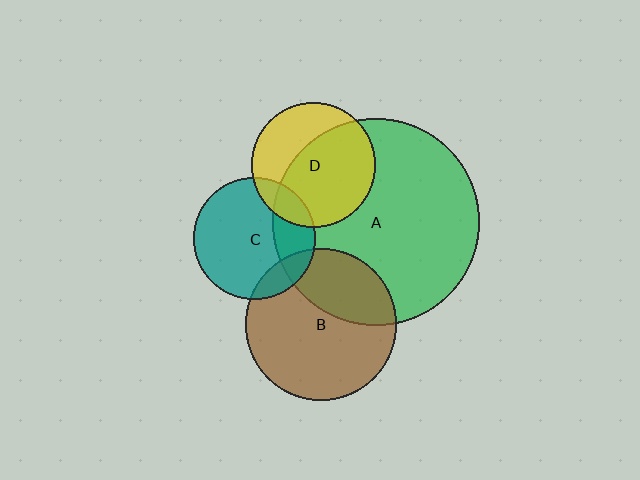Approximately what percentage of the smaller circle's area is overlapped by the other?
Approximately 35%.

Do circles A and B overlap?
Yes.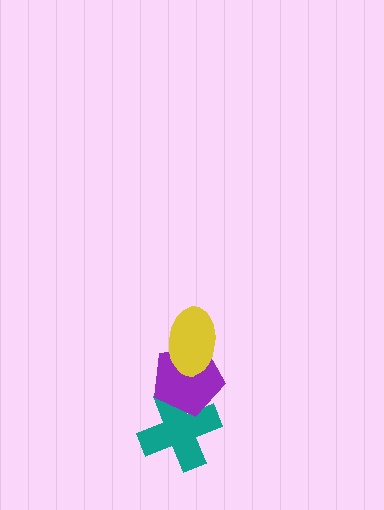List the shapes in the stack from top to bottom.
From top to bottom: the yellow ellipse, the purple pentagon, the teal cross.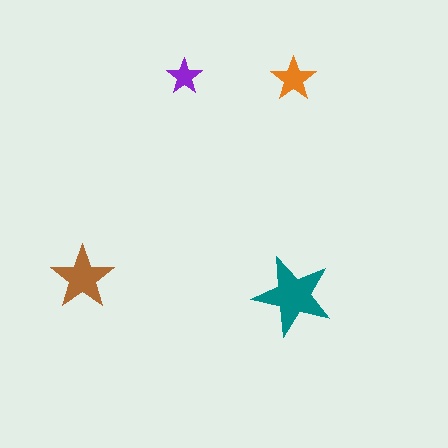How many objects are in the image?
There are 4 objects in the image.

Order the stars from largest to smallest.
the teal one, the brown one, the orange one, the purple one.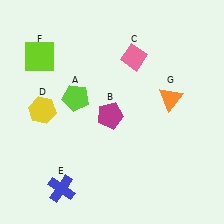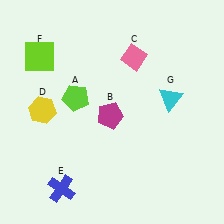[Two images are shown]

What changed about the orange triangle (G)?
In Image 1, G is orange. In Image 2, it changed to cyan.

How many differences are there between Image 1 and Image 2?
There is 1 difference between the two images.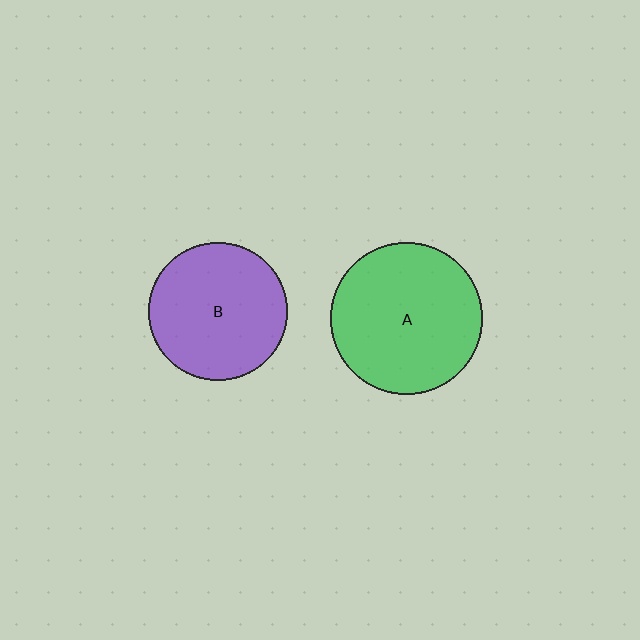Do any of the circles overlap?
No, none of the circles overlap.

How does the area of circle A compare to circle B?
Approximately 1.2 times.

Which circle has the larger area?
Circle A (green).